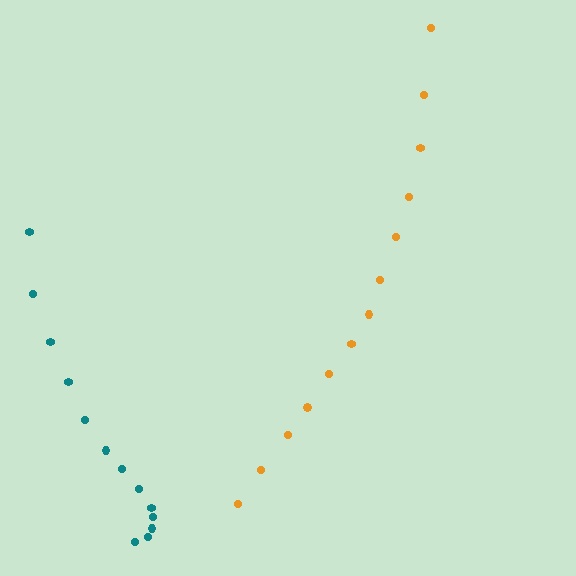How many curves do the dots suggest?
There are 2 distinct paths.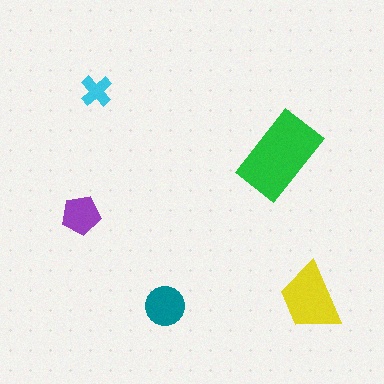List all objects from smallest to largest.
The cyan cross, the purple pentagon, the teal circle, the yellow trapezoid, the green rectangle.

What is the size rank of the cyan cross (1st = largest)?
5th.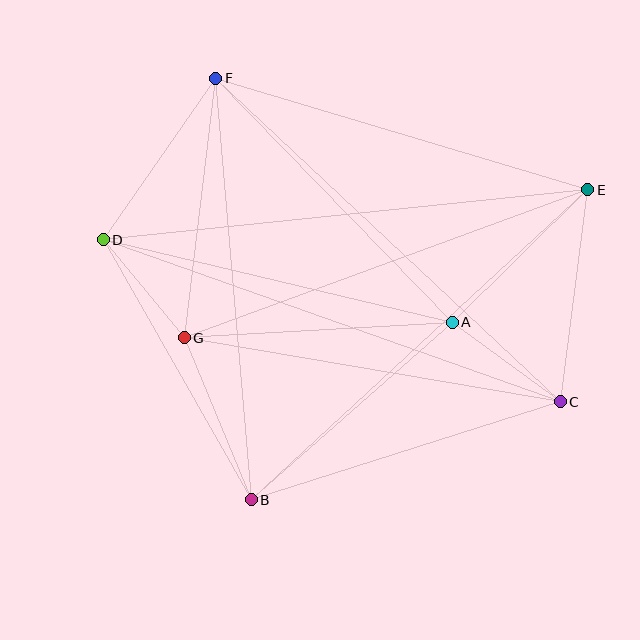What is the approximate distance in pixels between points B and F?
The distance between B and F is approximately 423 pixels.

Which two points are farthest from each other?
Points D and E are farthest from each other.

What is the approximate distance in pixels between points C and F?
The distance between C and F is approximately 473 pixels.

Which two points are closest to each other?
Points D and G are closest to each other.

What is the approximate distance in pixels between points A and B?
The distance between A and B is approximately 268 pixels.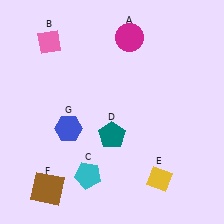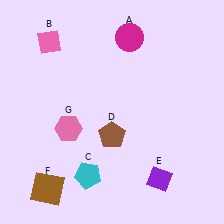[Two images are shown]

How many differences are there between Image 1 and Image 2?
There are 3 differences between the two images.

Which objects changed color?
D changed from teal to brown. E changed from yellow to purple. G changed from blue to pink.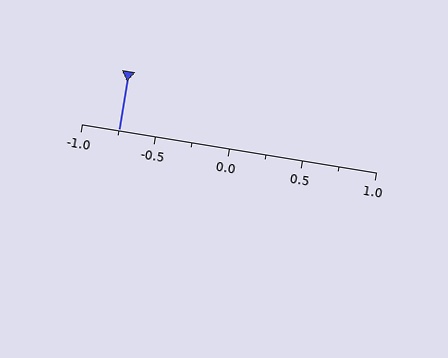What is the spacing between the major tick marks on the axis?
The major ticks are spaced 0.5 apart.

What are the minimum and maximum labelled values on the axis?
The axis runs from -1.0 to 1.0.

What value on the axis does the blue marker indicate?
The marker indicates approximately -0.75.